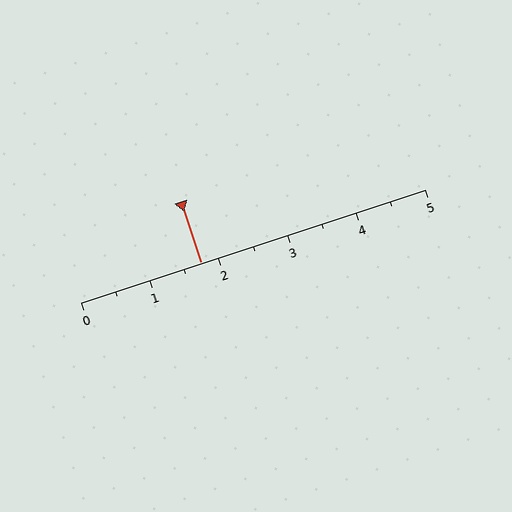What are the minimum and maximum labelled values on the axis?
The axis runs from 0 to 5.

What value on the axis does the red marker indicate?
The marker indicates approximately 1.8.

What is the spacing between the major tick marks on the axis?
The major ticks are spaced 1 apart.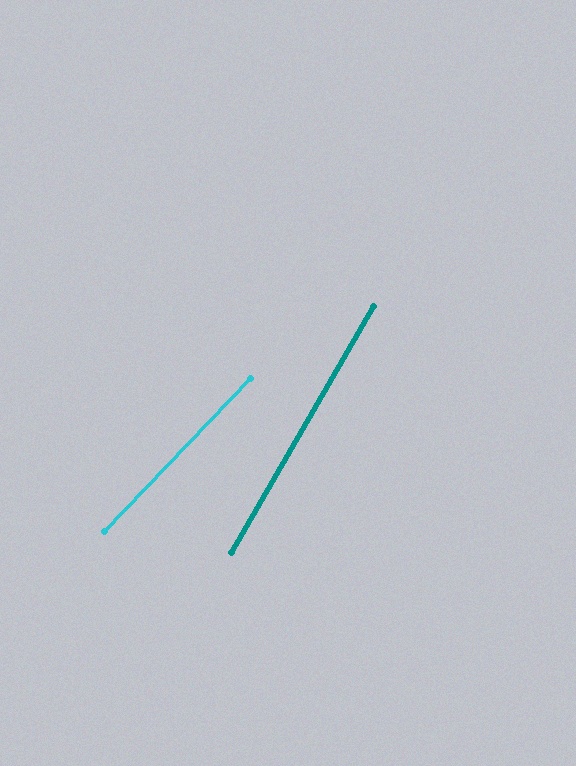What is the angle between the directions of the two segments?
Approximately 14 degrees.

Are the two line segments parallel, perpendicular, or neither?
Neither parallel nor perpendicular — they differ by about 14°.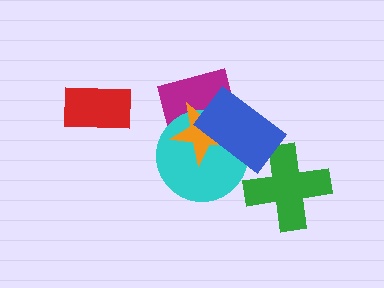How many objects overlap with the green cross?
1 object overlaps with the green cross.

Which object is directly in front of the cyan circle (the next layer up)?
The orange star is directly in front of the cyan circle.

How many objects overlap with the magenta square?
3 objects overlap with the magenta square.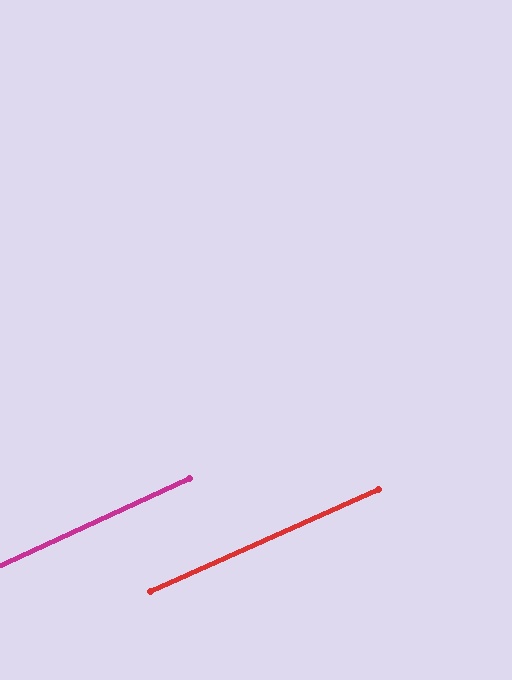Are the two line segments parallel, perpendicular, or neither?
Parallel — their directions differ by only 0.6°.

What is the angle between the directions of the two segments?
Approximately 1 degree.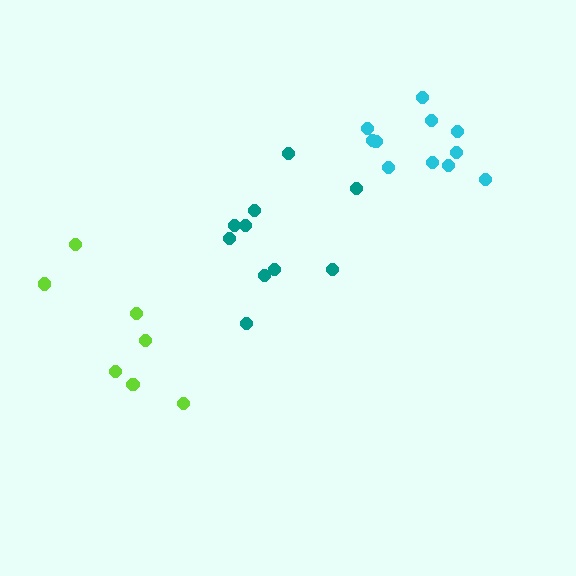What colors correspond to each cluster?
The clusters are colored: lime, cyan, teal.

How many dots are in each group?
Group 1: 7 dots, Group 2: 11 dots, Group 3: 10 dots (28 total).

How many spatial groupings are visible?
There are 3 spatial groupings.